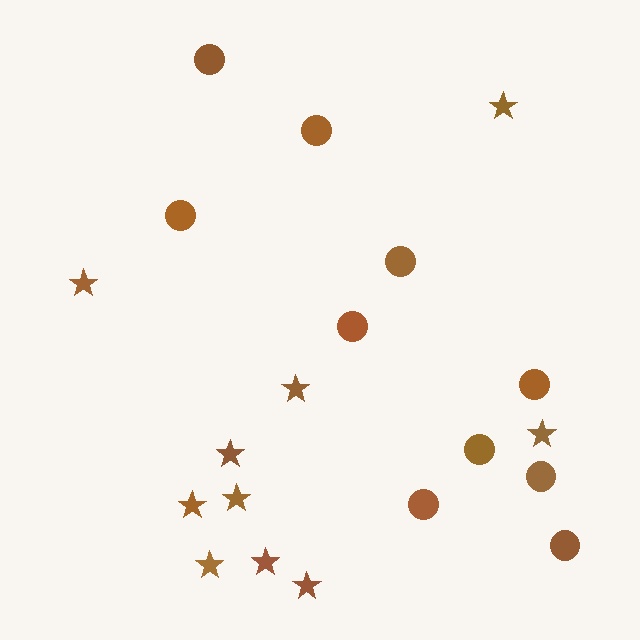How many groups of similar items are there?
There are 2 groups: one group of circles (10) and one group of stars (10).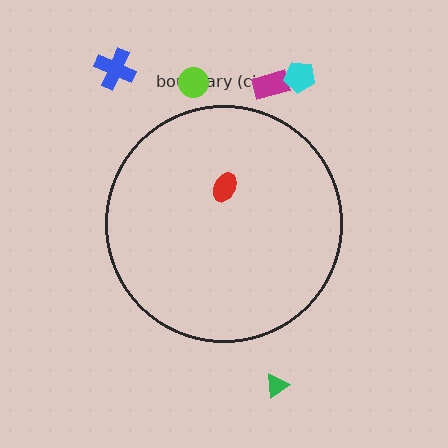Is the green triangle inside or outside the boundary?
Outside.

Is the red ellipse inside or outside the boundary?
Inside.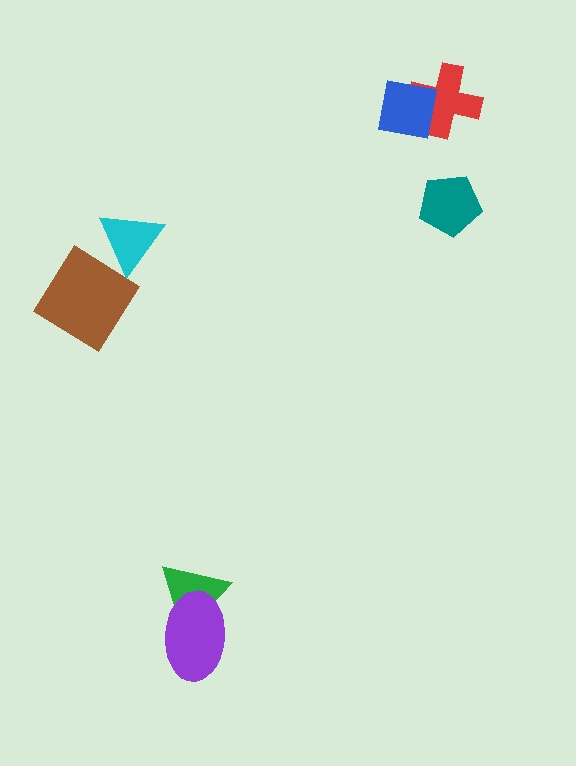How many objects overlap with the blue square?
1 object overlaps with the blue square.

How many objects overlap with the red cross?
1 object overlaps with the red cross.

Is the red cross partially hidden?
Yes, it is partially covered by another shape.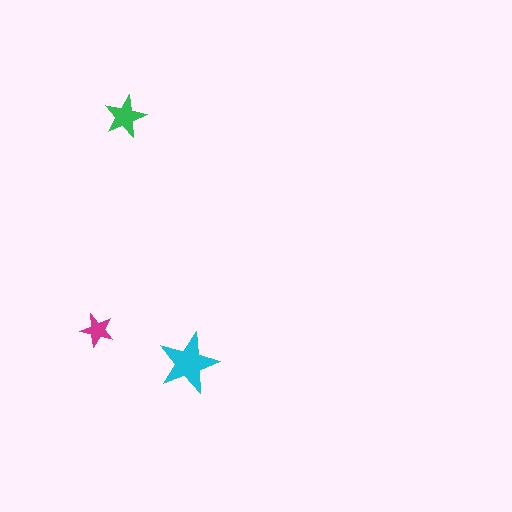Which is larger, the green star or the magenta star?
The green one.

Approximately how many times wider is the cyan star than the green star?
About 1.5 times wider.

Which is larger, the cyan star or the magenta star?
The cyan one.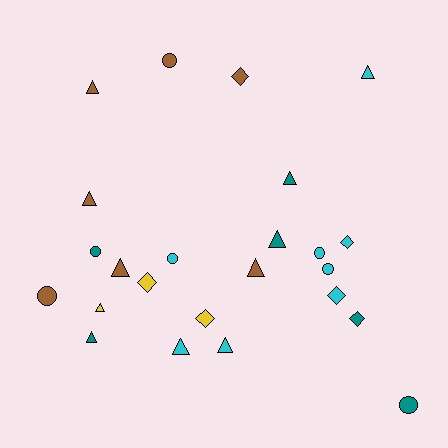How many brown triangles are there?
There are 4 brown triangles.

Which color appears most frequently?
Cyan, with 8 objects.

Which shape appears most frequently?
Triangle, with 11 objects.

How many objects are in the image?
There are 24 objects.